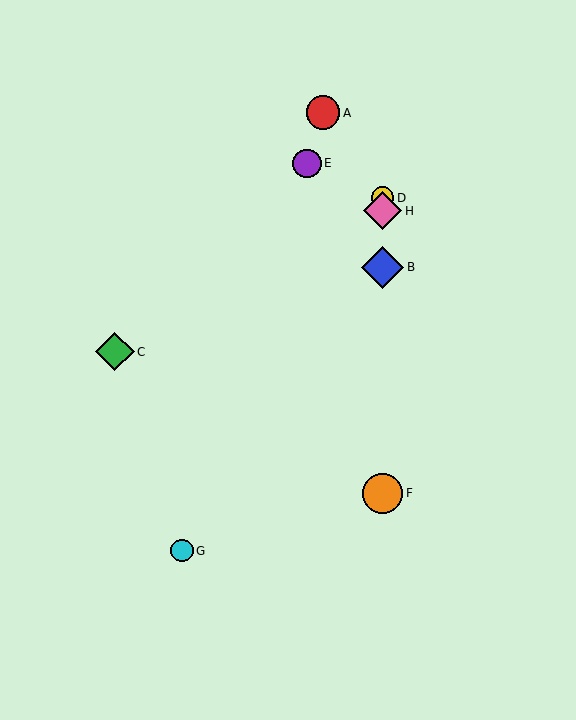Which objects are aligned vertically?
Objects B, D, F, H are aligned vertically.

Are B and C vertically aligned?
No, B is at x≈383 and C is at x≈115.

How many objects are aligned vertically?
4 objects (B, D, F, H) are aligned vertically.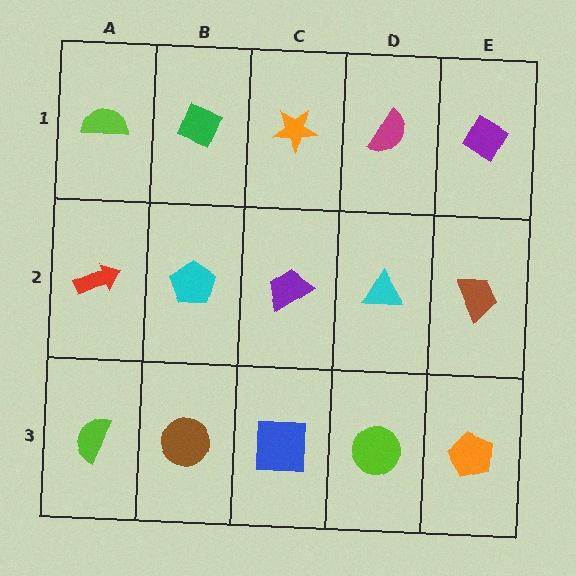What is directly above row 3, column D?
A cyan triangle.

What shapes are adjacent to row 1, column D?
A cyan triangle (row 2, column D), an orange star (row 1, column C), a purple diamond (row 1, column E).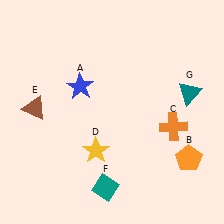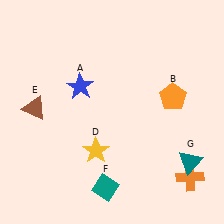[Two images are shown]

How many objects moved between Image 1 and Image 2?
3 objects moved between the two images.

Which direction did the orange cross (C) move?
The orange cross (C) moved down.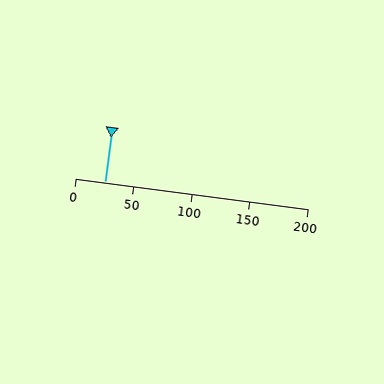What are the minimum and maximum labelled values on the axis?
The axis runs from 0 to 200.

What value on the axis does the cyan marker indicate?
The marker indicates approximately 25.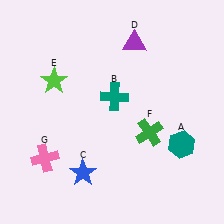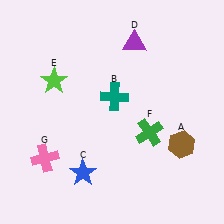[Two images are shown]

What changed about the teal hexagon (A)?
In Image 1, A is teal. In Image 2, it changed to brown.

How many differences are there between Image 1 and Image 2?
There is 1 difference between the two images.